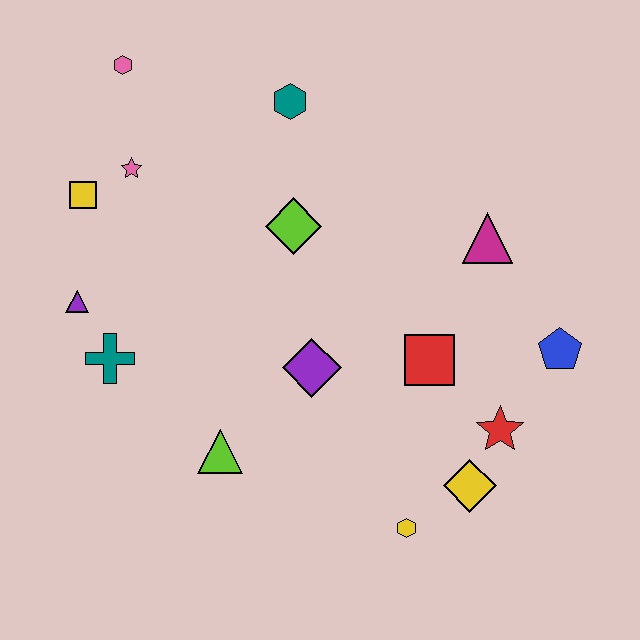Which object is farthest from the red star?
The pink hexagon is farthest from the red star.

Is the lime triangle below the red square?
Yes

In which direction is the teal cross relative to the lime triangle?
The teal cross is to the left of the lime triangle.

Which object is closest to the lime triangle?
The purple diamond is closest to the lime triangle.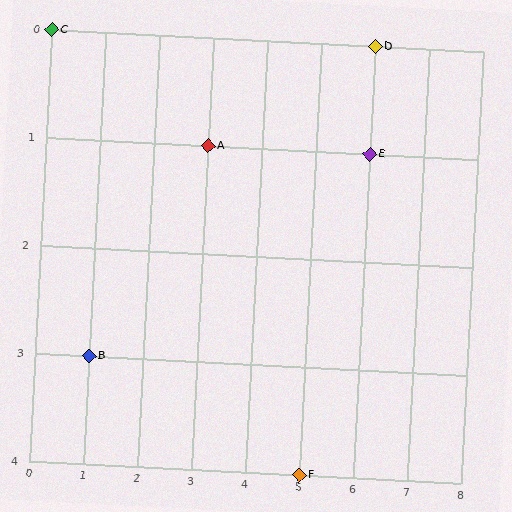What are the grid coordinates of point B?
Point B is at grid coordinates (1, 3).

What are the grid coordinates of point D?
Point D is at grid coordinates (6, 0).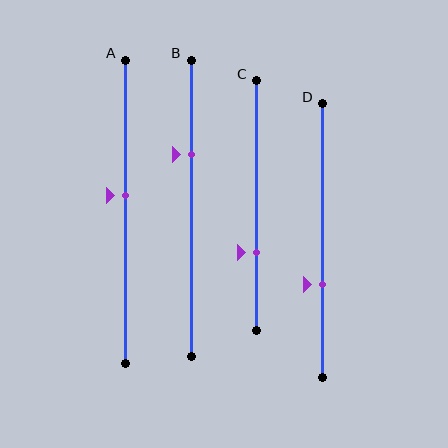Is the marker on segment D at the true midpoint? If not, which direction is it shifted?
No, the marker on segment D is shifted downward by about 16% of the segment length.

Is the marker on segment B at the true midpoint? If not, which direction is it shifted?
No, the marker on segment B is shifted upward by about 18% of the segment length.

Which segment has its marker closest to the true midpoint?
Segment A has its marker closest to the true midpoint.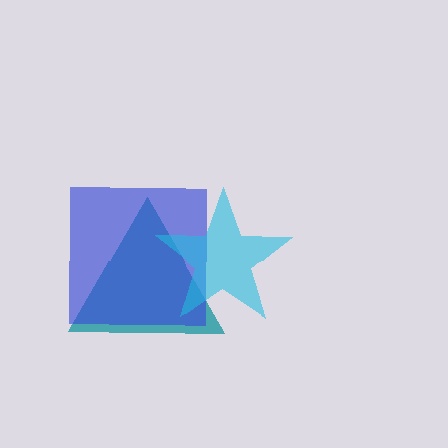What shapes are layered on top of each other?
The layered shapes are: a teal triangle, a blue square, a cyan star.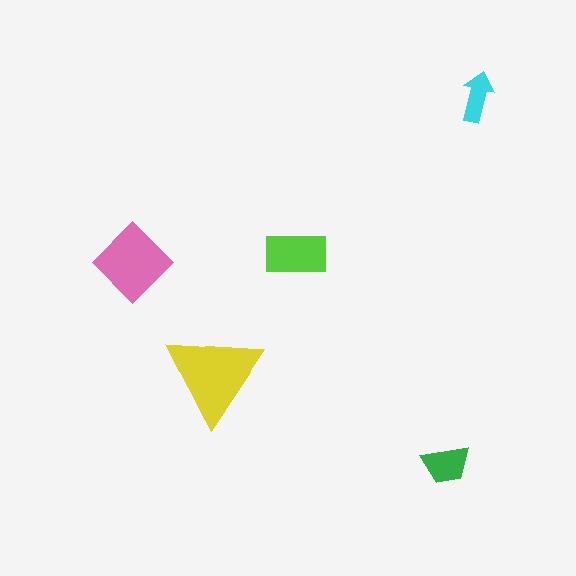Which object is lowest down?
The green trapezoid is bottommost.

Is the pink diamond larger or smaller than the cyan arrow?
Larger.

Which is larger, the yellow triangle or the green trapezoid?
The yellow triangle.